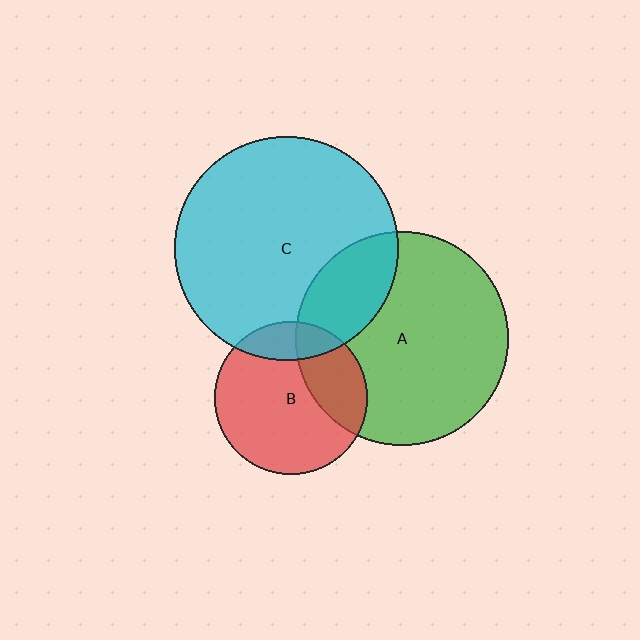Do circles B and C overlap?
Yes.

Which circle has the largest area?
Circle C (cyan).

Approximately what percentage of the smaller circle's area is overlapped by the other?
Approximately 15%.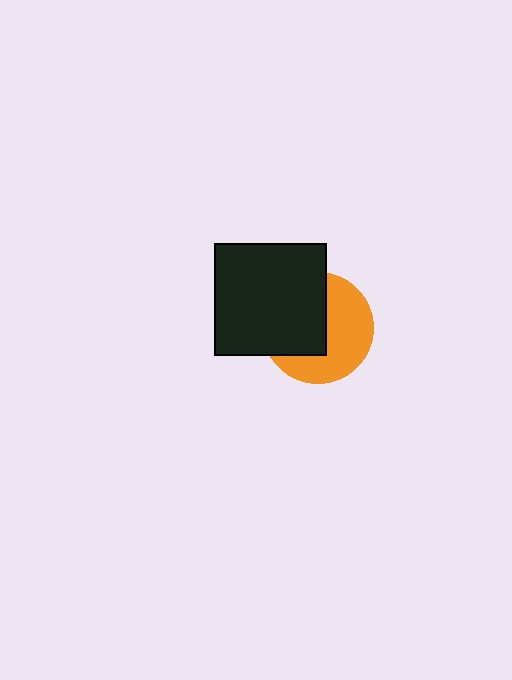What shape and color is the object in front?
The object in front is a black square.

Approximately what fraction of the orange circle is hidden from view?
Roughly 48% of the orange circle is hidden behind the black square.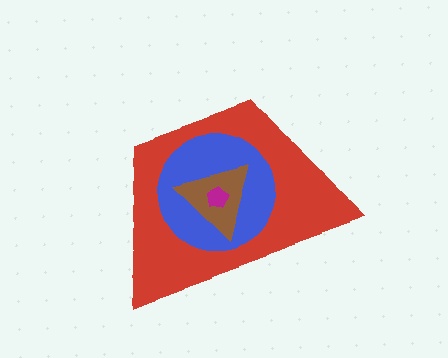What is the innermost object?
The magenta pentagon.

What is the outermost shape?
The red trapezoid.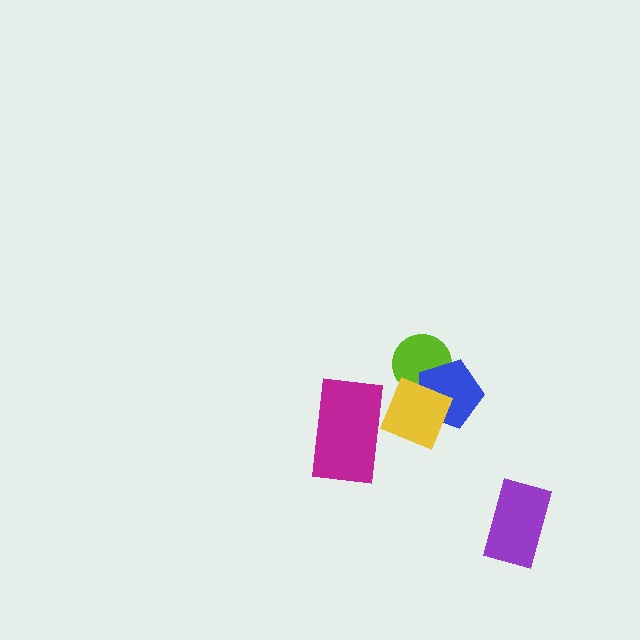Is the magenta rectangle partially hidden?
Yes, it is partially covered by another shape.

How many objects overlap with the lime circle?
2 objects overlap with the lime circle.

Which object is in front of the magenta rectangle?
The yellow diamond is in front of the magenta rectangle.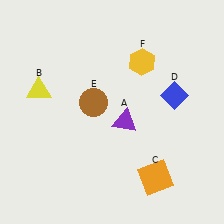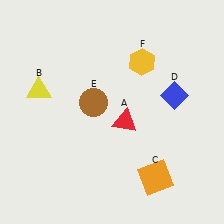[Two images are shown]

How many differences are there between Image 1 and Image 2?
There is 1 difference between the two images.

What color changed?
The triangle (A) changed from purple in Image 1 to red in Image 2.